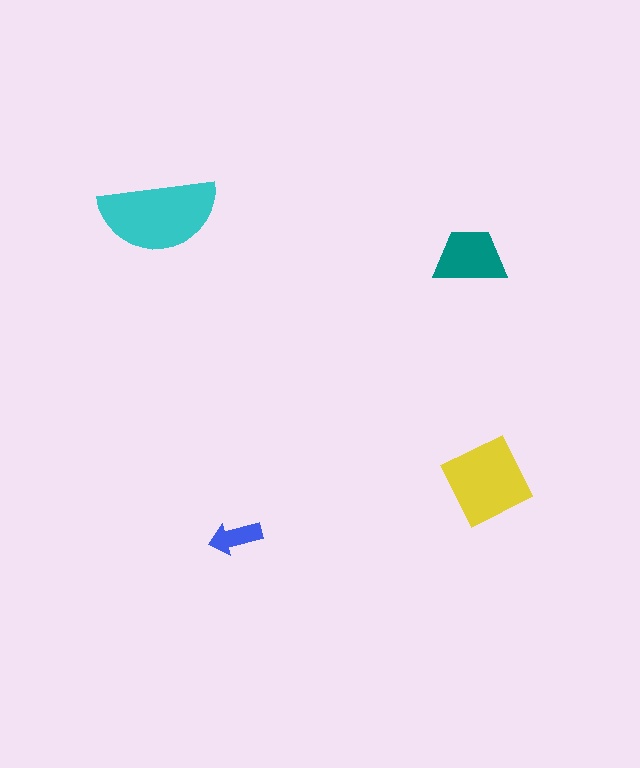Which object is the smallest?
The blue arrow.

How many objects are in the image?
There are 4 objects in the image.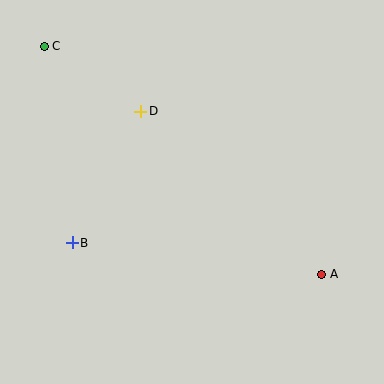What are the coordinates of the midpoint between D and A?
The midpoint between D and A is at (231, 193).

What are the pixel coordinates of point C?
Point C is at (44, 46).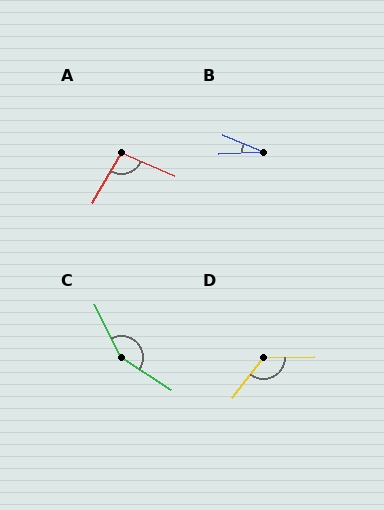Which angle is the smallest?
B, at approximately 25 degrees.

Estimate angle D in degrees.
Approximately 129 degrees.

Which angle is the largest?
C, at approximately 150 degrees.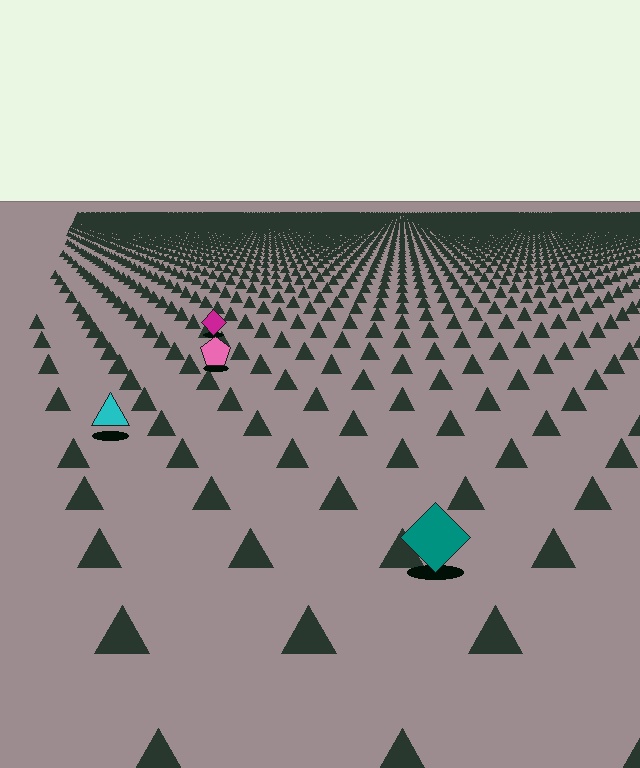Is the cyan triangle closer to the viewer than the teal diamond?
No. The teal diamond is closer — you can tell from the texture gradient: the ground texture is coarser near it.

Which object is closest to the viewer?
The teal diamond is closest. The texture marks near it are larger and more spread out.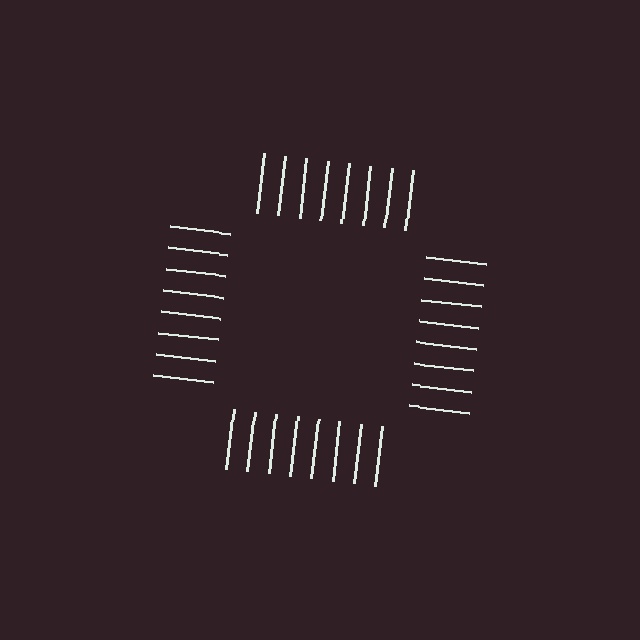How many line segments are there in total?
32 — 8 along each of the 4 edges.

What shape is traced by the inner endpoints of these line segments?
An illusory square — the line segments terminate on its edges but no continuous stroke is drawn.